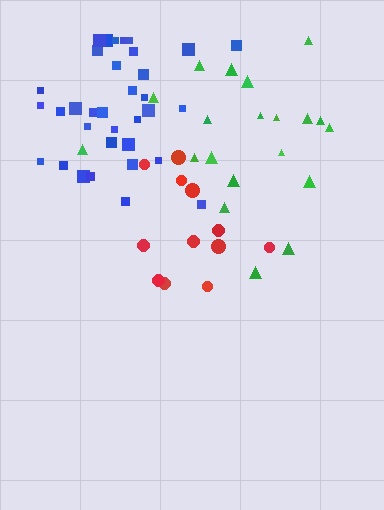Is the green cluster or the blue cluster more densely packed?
Blue.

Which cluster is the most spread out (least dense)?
Green.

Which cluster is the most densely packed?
Blue.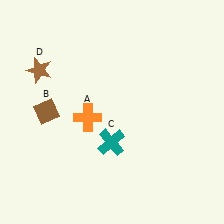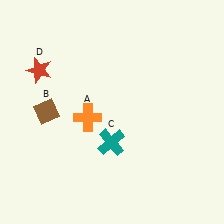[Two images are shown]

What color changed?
The star (D) changed from brown in Image 1 to red in Image 2.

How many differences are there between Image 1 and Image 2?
There is 1 difference between the two images.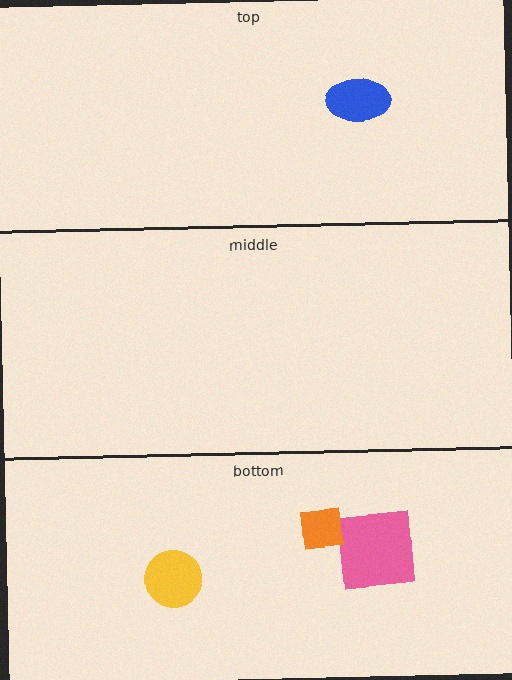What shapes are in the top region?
The blue ellipse.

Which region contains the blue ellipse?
The top region.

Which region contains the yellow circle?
The bottom region.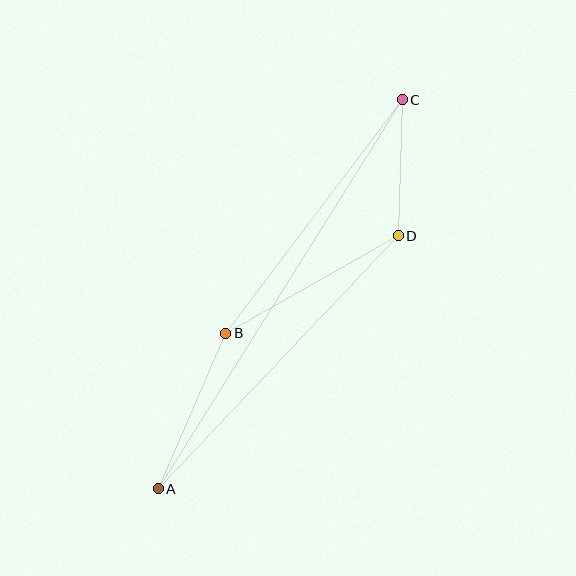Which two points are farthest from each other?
Points A and C are farthest from each other.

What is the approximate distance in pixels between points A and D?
The distance between A and D is approximately 349 pixels.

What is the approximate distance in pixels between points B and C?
The distance between B and C is approximately 293 pixels.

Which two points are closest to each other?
Points C and D are closest to each other.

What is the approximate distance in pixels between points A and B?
The distance between A and B is approximately 170 pixels.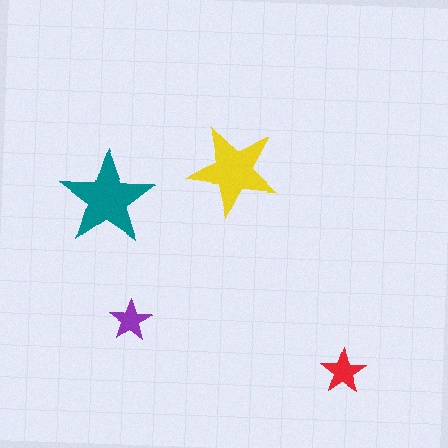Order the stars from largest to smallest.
the teal one, the yellow one, the red one, the purple one.